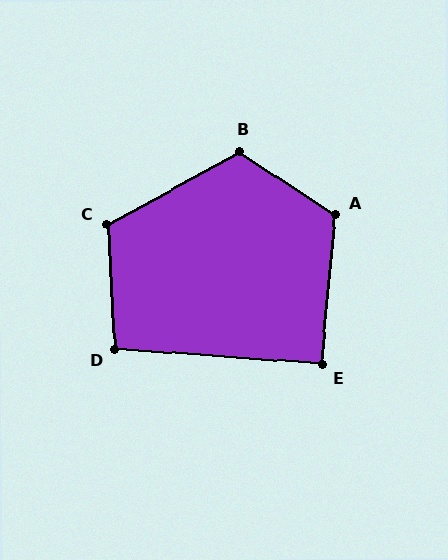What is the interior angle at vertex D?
Approximately 98 degrees (obtuse).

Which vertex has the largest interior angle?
A, at approximately 118 degrees.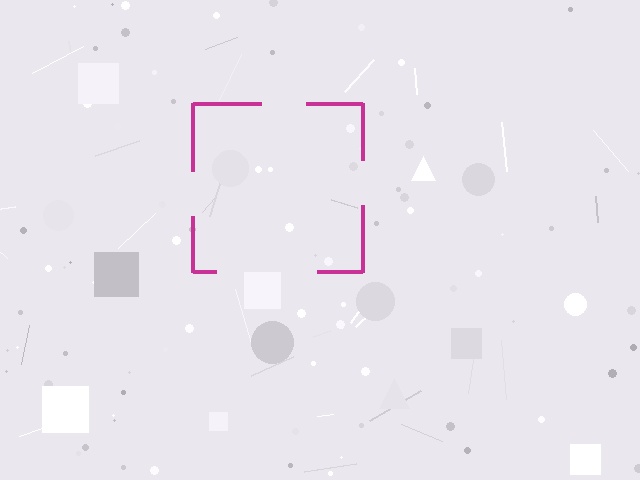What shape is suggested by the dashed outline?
The dashed outline suggests a square.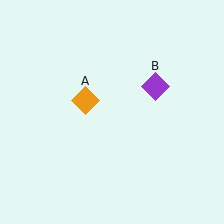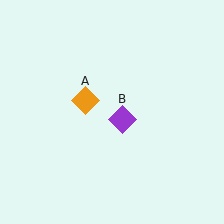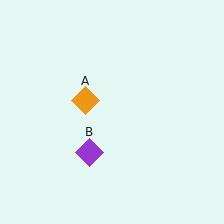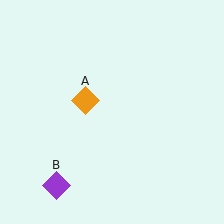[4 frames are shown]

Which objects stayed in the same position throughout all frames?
Orange diamond (object A) remained stationary.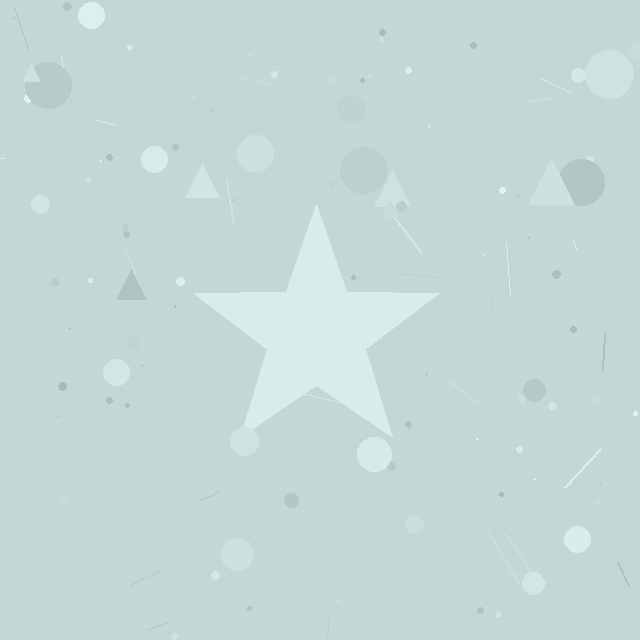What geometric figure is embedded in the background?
A star is embedded in the background.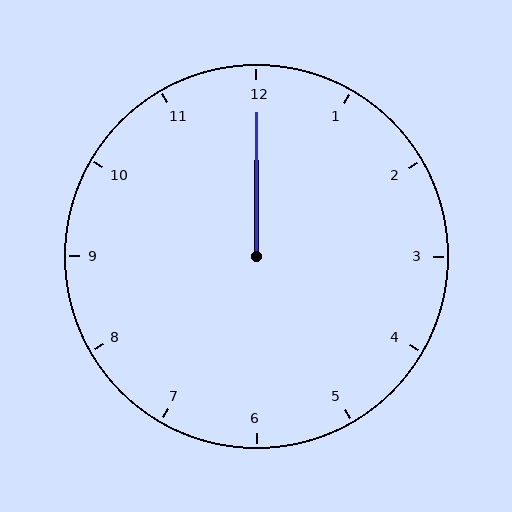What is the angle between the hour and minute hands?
Approximately 0 degrees.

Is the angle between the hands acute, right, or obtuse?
It is acute.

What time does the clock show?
12:00.